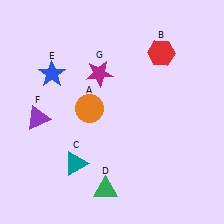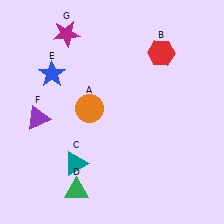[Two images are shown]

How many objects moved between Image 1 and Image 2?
2 objects moved between the two images.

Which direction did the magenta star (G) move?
The magenta star (G) moved up.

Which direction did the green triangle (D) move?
The green triangle (D) moved left.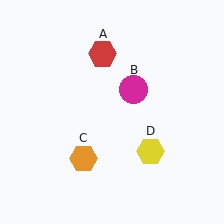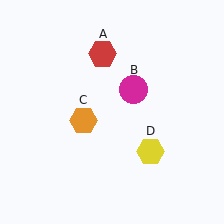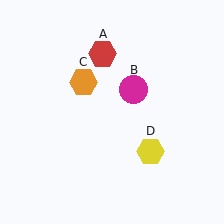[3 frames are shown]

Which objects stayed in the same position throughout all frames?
Red hexagon (object A) and magenta circle (object B) and yellow hexagon (object D) remained stationary.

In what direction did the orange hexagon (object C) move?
The orange hexagon (object C) moved up.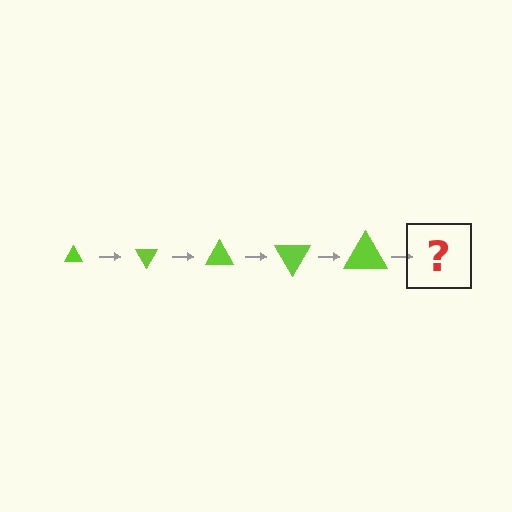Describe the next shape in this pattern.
It should be a triangle, larger than the previous one and rotated 300 degrees from the start.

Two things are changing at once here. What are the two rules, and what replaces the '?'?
The two rules are that the triangle grows larger each step and it rotates 60 degrees each step. The '?' should be a triangle, larger than the previous one and rotated 300 degrees from the start.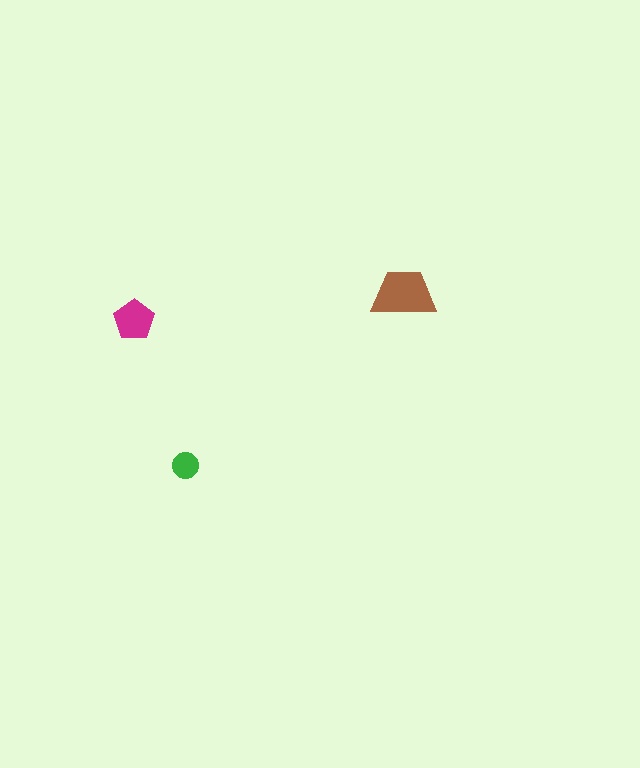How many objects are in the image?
There are 3 objects in the image.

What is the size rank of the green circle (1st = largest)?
3rd.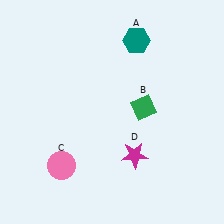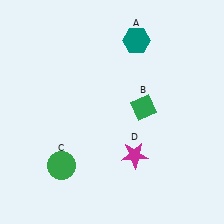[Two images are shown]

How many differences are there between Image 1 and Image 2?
There is 1 difference between the two images.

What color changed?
The circle (C) changed from pink in Image 1 to green in Image 2.